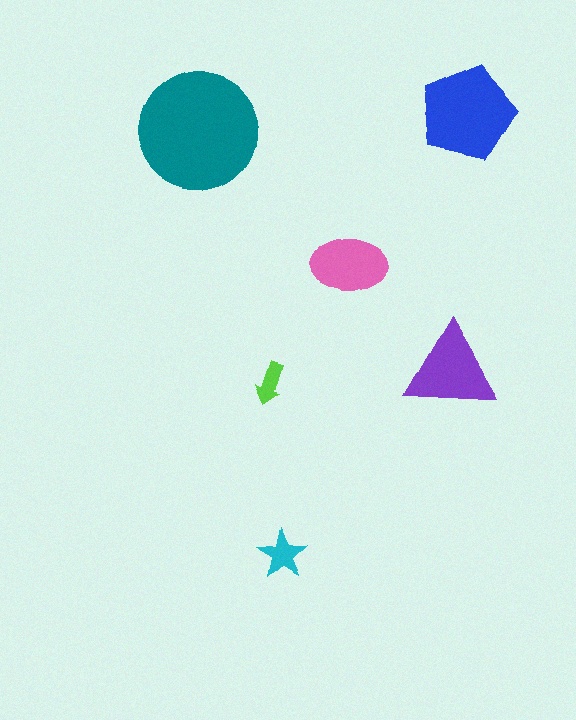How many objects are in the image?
There are 6 objects in the image.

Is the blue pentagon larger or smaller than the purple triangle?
Larger.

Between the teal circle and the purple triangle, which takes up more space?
The teal circle.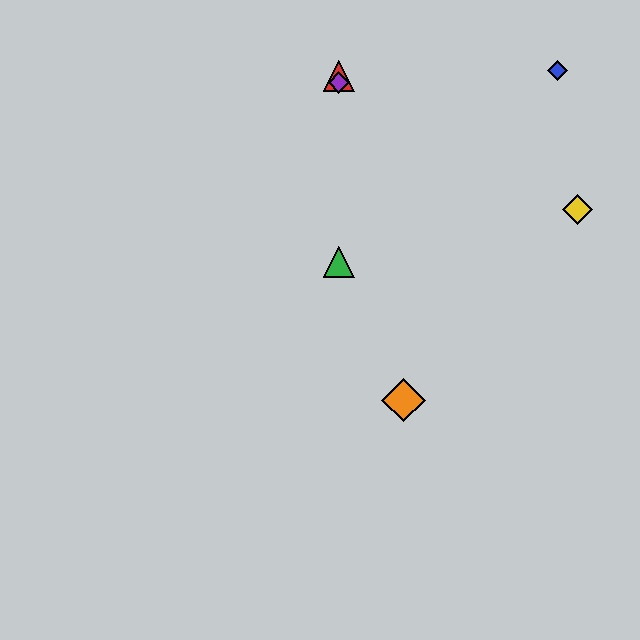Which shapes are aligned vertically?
The red triangle, the green triangle, the purple diamond are aligned vertically.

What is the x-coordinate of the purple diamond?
The purple diamond is at x≈339.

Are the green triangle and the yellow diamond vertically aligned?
No, the green triangle is at x≈339 and the yellow diamond is at x≈577.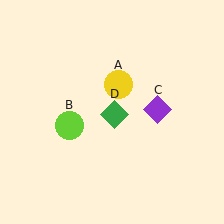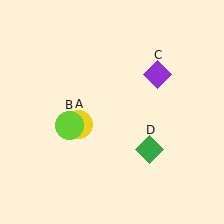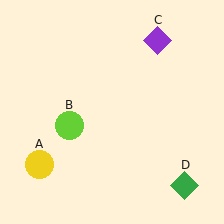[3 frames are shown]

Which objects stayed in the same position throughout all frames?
Lime circle (object B) remained stationary.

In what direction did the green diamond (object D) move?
The green diamond (object D) moved down and to the right.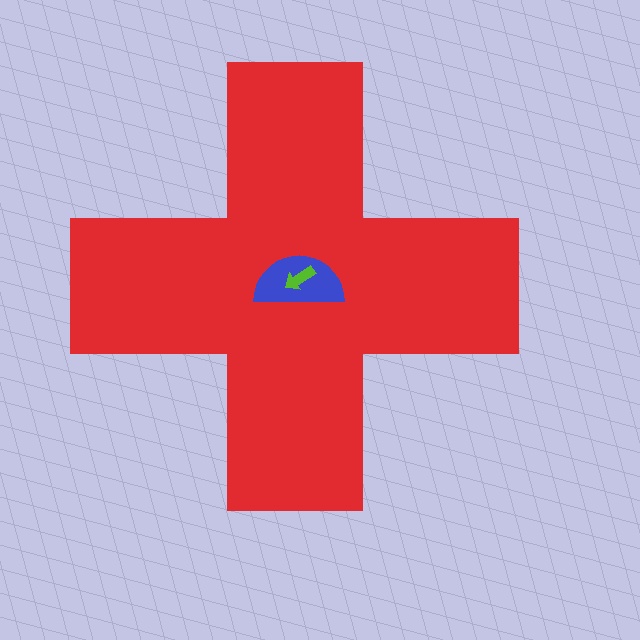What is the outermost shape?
The red cross.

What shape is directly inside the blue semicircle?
The lime arrow.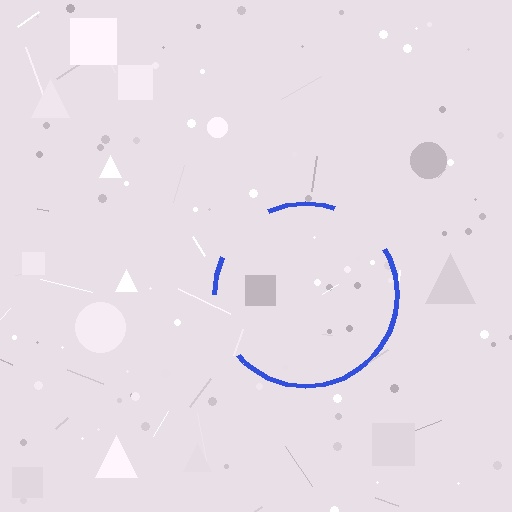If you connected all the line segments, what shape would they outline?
They would outline a circle.